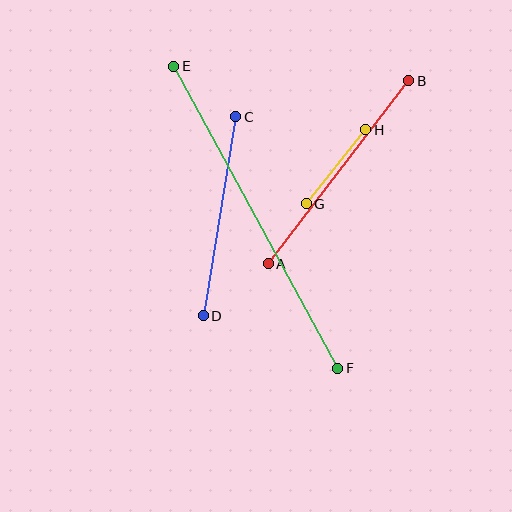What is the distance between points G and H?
The distance is approximately 95 pixels.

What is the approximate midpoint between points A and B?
The midpoint is at approximately (338, 172) pixels.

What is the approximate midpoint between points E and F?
The midpoint is at approximately (256, 217) pixels.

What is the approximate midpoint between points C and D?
The midpoint is at approximately (220, 216) pixels.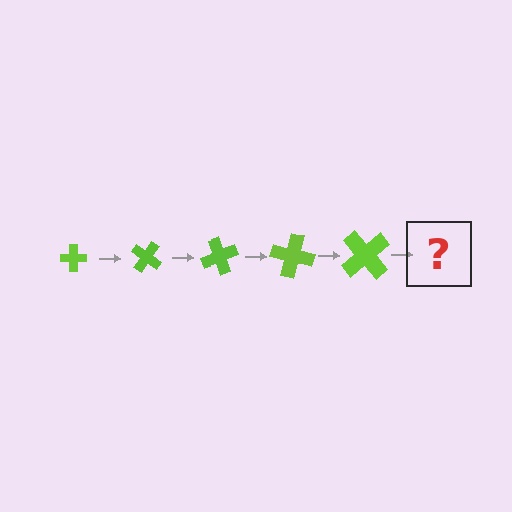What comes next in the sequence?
The next element should be a cross, larger than the previous one and rotated 175 degrees from the start.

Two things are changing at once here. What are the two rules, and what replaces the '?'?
The two rules are that the cross grows larger each step and it rotates 35 degrees each step. The '?' should be a cross, larger than the previous one and rotated 175 degrees from the start.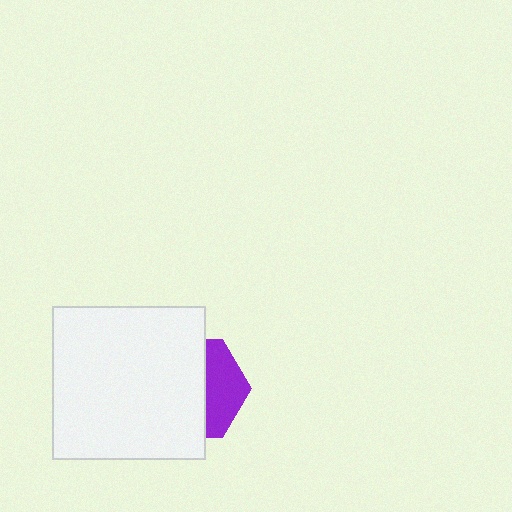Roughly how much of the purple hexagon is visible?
A small part of it is visible (roughly 37%).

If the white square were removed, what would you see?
You would see the complete purple hexagon.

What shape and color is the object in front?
The object in front is a white square.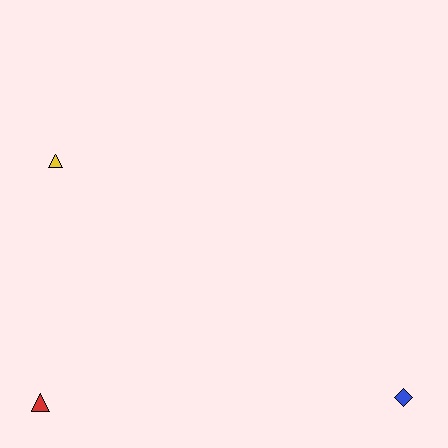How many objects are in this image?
There are 3 objects.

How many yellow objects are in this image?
There is 1 yellow object.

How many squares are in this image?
There are no squares.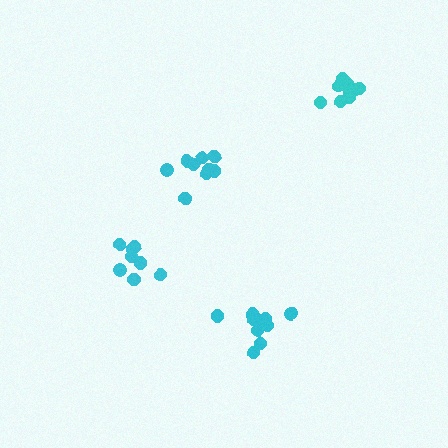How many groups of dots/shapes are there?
There are 4 groups.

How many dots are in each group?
Group 1: 9 dots, Group 2: 8 dots, Group 3: 11 dots, Group 4: 10 dots (38 total).